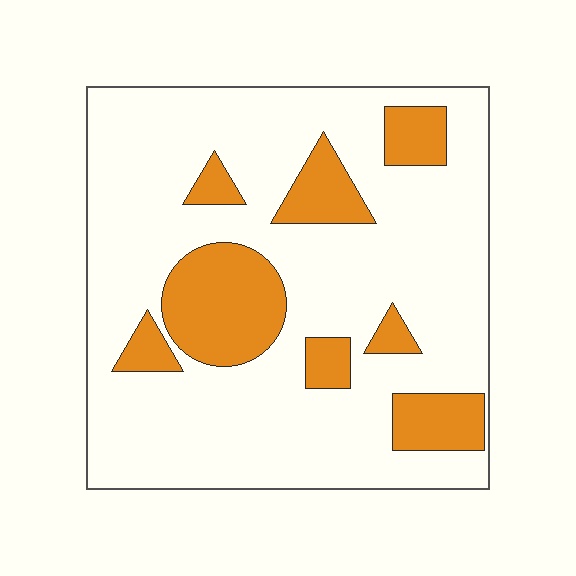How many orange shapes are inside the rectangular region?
8.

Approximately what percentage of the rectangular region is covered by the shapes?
Approximately 20%.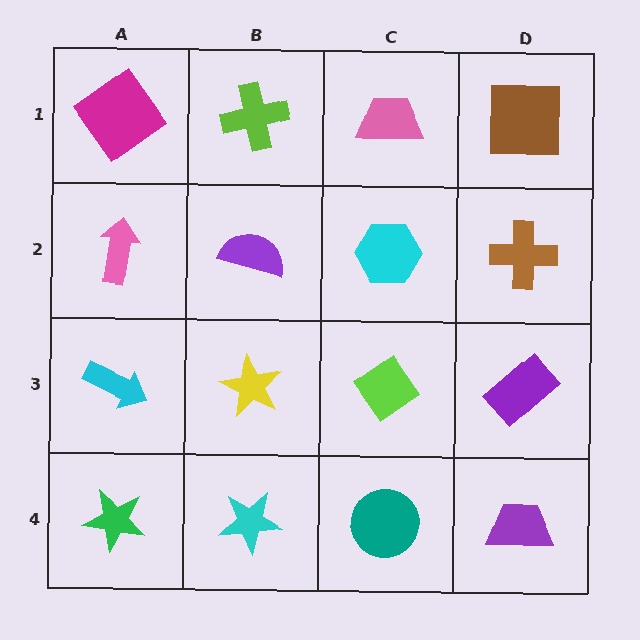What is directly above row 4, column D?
A purple rectangle.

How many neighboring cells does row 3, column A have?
3.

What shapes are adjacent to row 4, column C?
A lime diamond (row 3, column C), a cyan star (row 4, column B), a purple trapezoid (row 4, column D).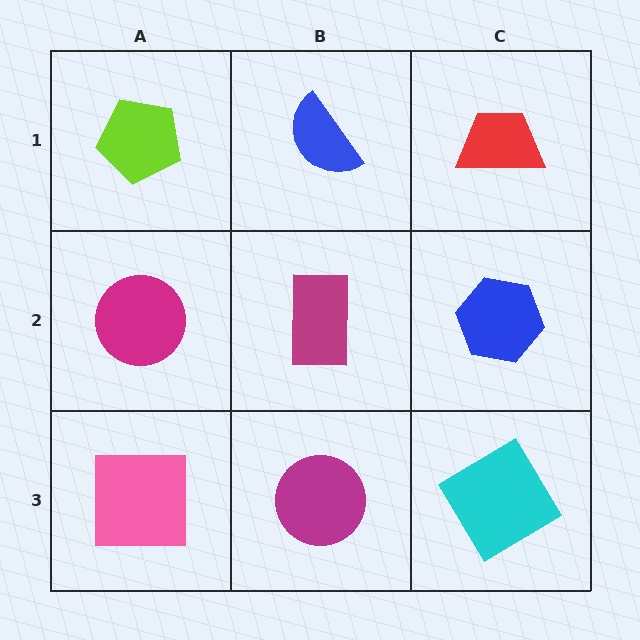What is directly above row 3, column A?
A magenta circle.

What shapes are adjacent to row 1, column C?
A blue hexagon (row 2, column C), a blue semicircle (row 1, column B).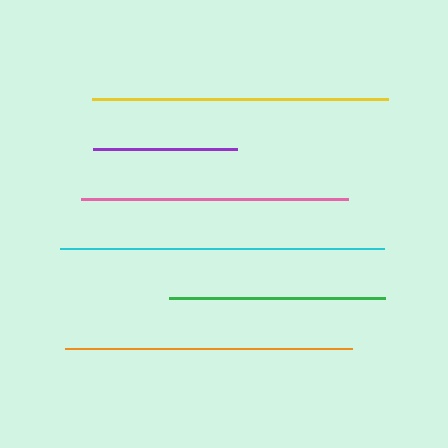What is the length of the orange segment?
The orange segment is approximately 287 pixels long.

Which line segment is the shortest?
The purple line is the shortest at approximately 144 pixels.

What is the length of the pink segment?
The pink segment is approximately 267 pixels long.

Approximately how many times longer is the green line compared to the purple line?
The green line is approximately 1.5 times the length of the purple line.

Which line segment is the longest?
The cyan line is the longest at approximately 324 pixels.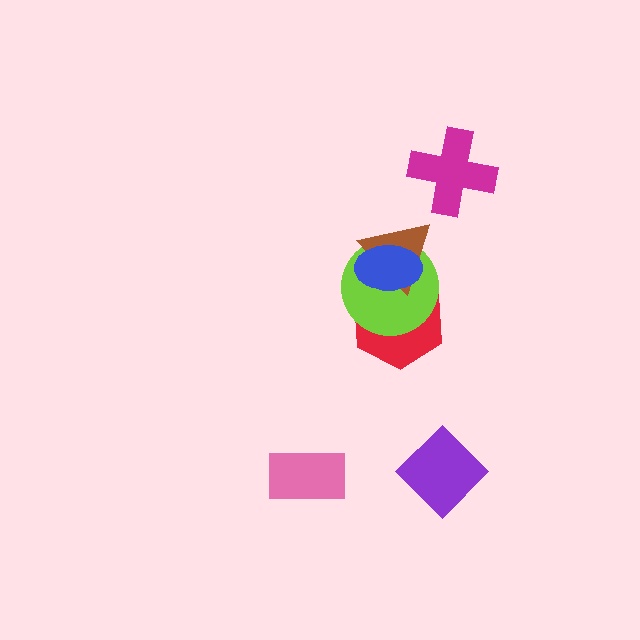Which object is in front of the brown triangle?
The blue ellipse is in front of the brown triangle.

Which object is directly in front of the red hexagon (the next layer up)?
The lime circle is directly in front of the red hexagon.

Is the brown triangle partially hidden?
Yes, it is partially covered by another shape.